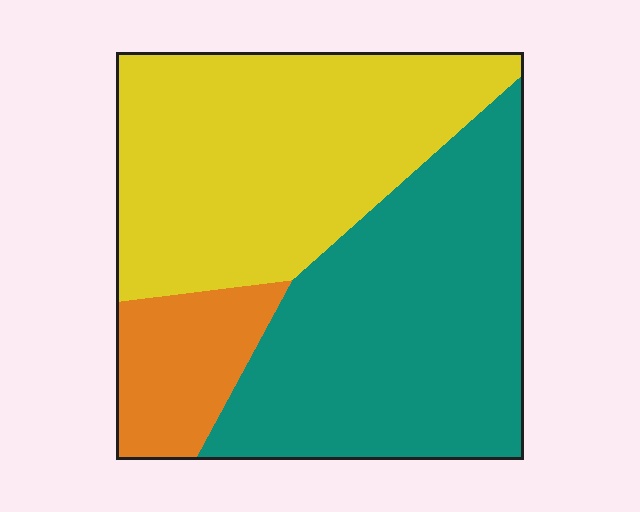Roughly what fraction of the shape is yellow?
Yellow takes up between a quarter and a half of the shape.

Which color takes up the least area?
Orange, at roughly 15%.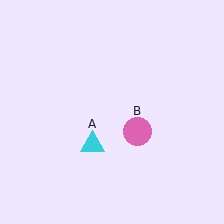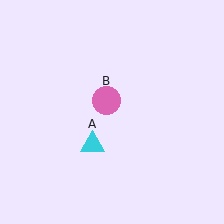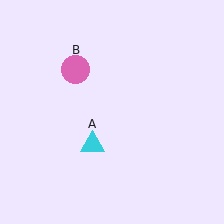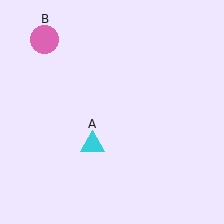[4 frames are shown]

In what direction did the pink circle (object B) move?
The pink circle (object B) moved up and to the left.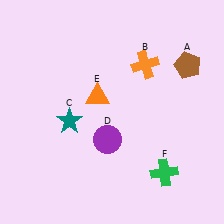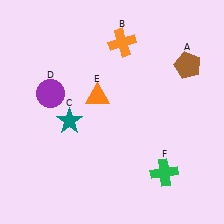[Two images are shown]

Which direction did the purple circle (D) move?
The purple circle (D) moved left.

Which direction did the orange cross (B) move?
The orange cross (B) moved left.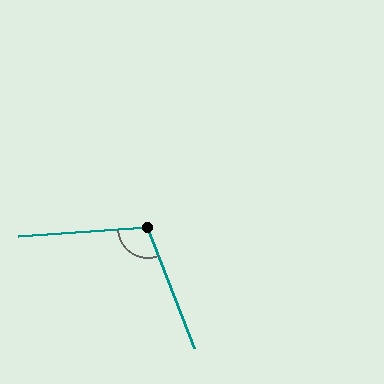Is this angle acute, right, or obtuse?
It is obtuse.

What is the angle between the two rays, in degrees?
Approximately 108 degrees.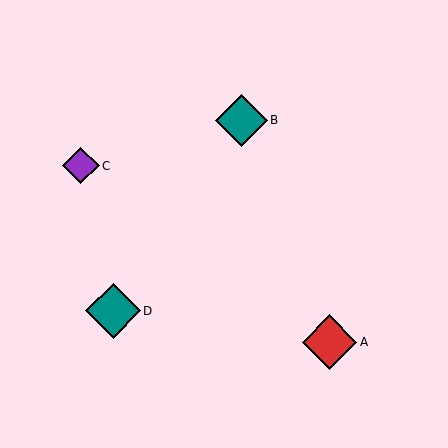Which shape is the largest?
The red diamond (labeled A) is the largest.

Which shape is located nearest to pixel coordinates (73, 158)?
The purple diamond (labeled C) at (81, 166) is nearest to that location.